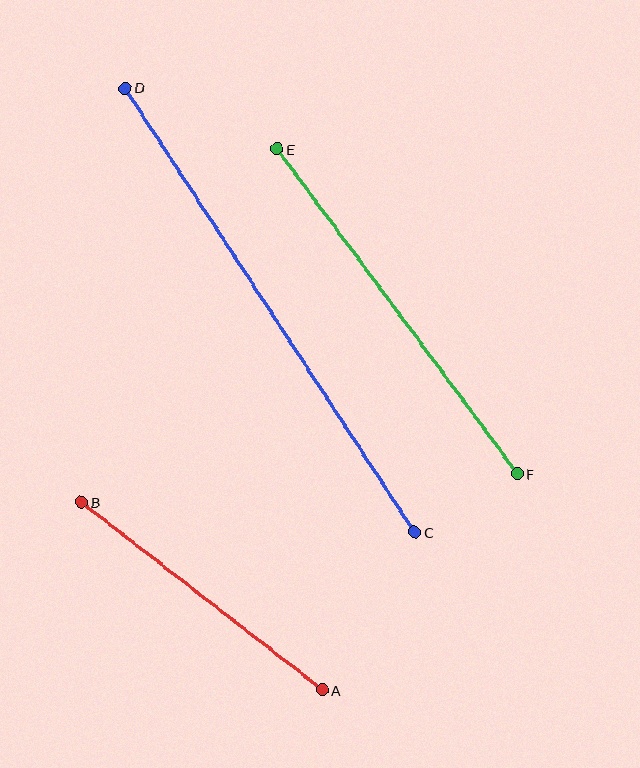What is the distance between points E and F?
The distance is approximately 404 pixels.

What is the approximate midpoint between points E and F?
The midpoint is at approximately (397, 311) pixels.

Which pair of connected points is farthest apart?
Points C and D are farthest apart.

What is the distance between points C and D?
The distance is approximately 530 pixels.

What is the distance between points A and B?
The distance is approximately 305 pixels.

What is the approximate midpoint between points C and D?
The midpoint is at approximately (270, 310) pixels.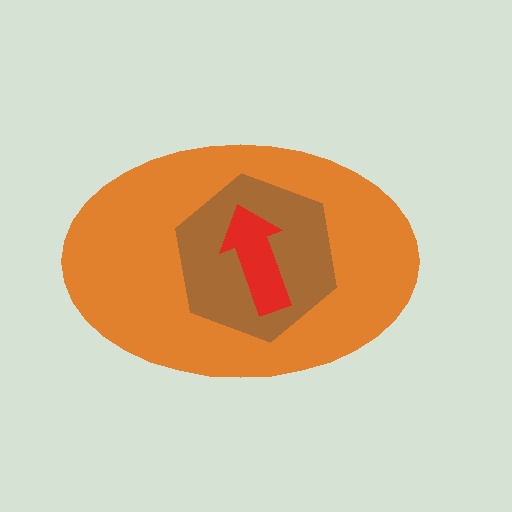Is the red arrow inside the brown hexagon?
Yes.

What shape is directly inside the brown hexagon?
The red arrow.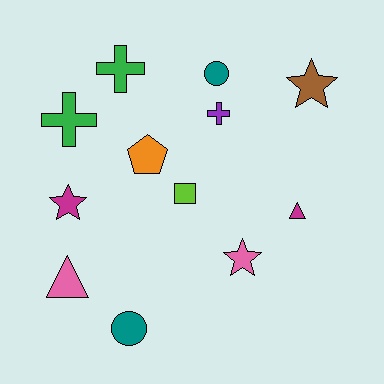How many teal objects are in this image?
There are 2 teal objects.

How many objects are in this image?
There are 12 objects.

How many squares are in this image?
There is 1 square.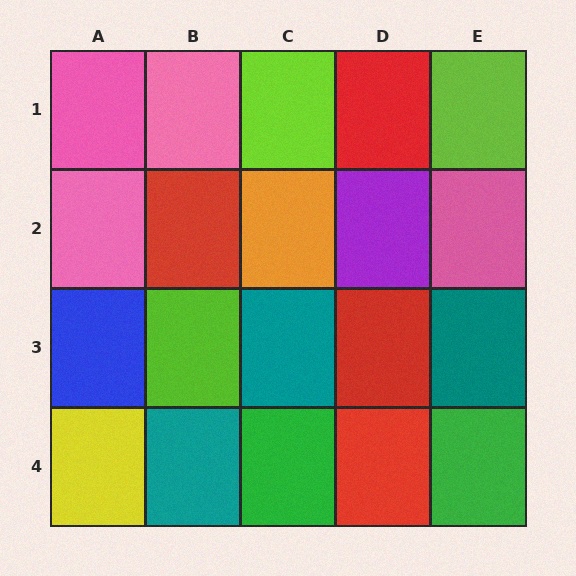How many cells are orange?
1 cell is orange.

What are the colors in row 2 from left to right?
Pink, red, orange, purple, pink.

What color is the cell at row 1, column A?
Pink.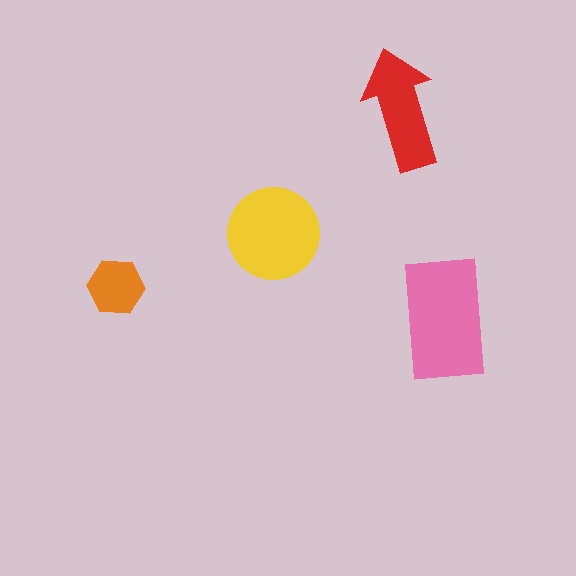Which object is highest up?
The red arrow is topmost.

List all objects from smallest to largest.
The orange hexagon, the red arrow, the yellow circle, the pink rectangle.